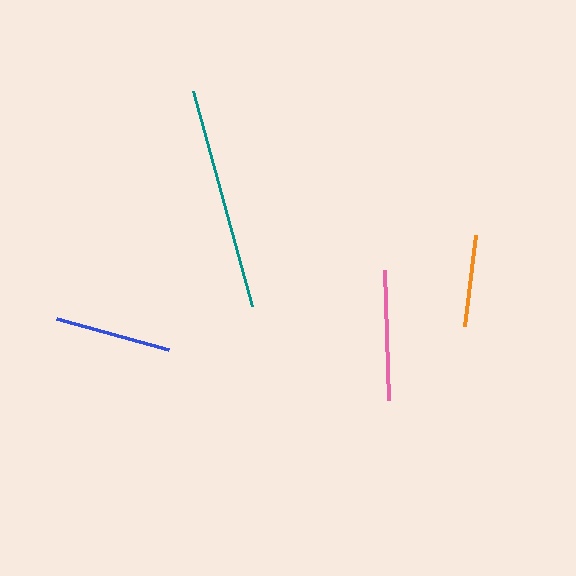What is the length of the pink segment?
The pink segment is approximately 129 pixels long.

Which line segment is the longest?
The teal line is the longest at approximately 224 pixels.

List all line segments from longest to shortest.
From longest to shortest: teal, pink, blue, orange.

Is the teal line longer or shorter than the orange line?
The teal line is longer than the orange line.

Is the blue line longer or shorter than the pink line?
The pink line is longer than the blue line.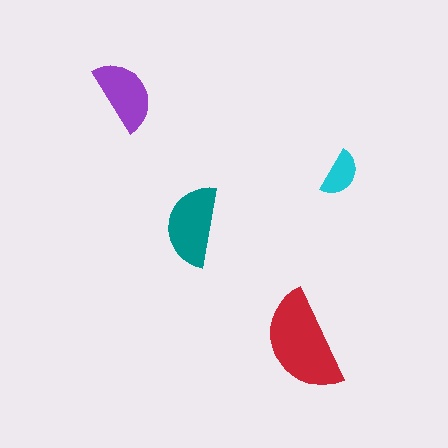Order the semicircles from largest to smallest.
the red one, the teal one, the purple one, the cyan one.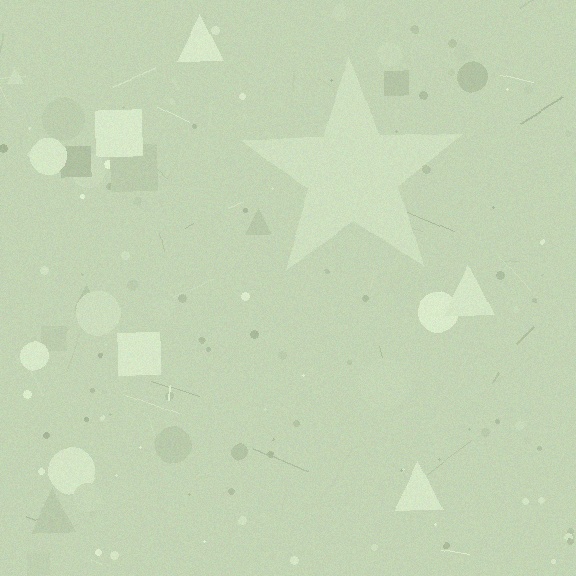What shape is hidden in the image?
A star is hidden in the image.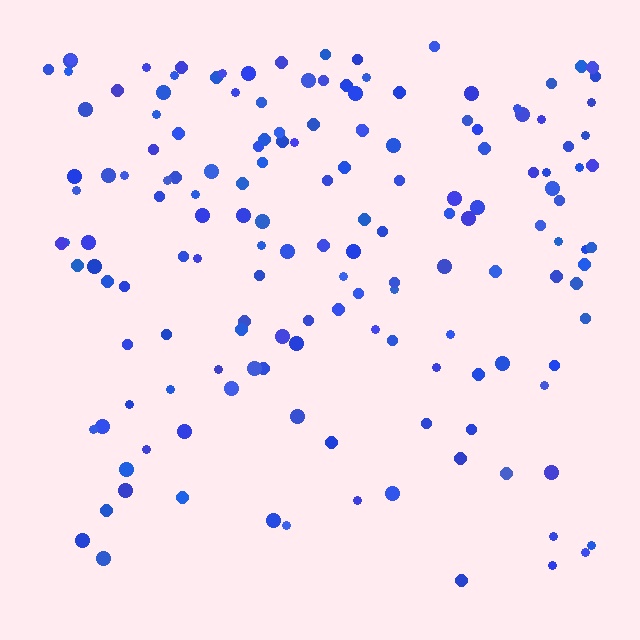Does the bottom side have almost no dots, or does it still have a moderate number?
Still a moderate number, just noticeably fewer than the top.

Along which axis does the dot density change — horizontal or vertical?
Vertical.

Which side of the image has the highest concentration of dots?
The top.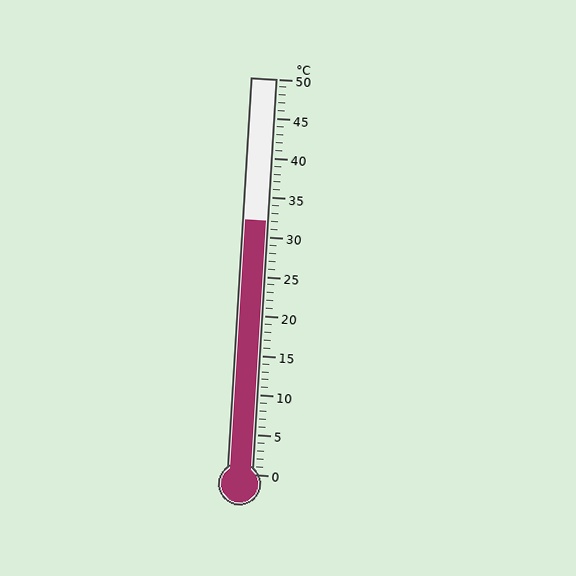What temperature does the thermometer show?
The thermometer shows approximately 32°C.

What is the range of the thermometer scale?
The thermometer scale ranges from 0°C to 50°C.